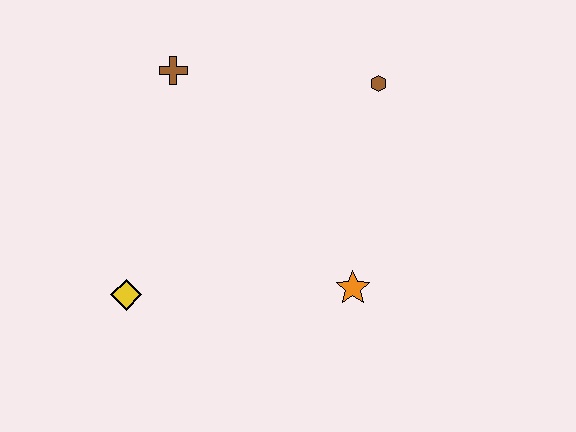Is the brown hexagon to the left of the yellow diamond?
No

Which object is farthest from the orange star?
The brown cross is farthest from the orange star.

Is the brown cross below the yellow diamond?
No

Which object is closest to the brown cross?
The brown hexagon is closest to the brown cross.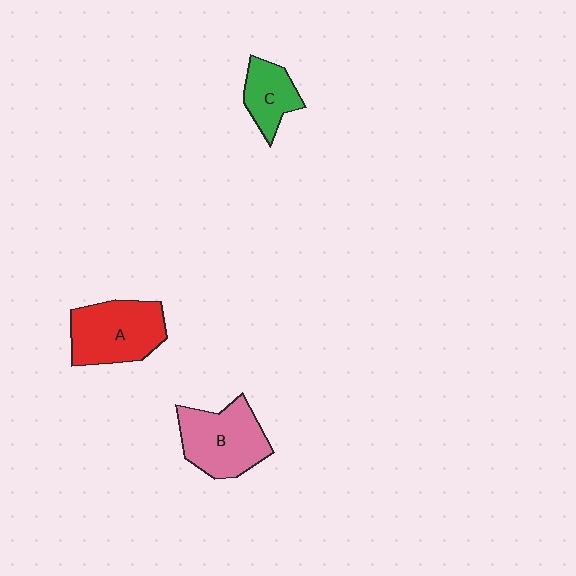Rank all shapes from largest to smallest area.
From largest to smallest: A (red), B (pink), C (green).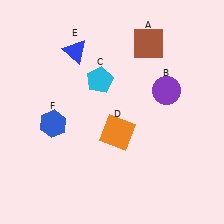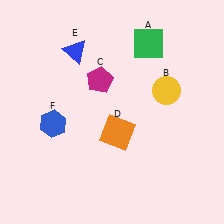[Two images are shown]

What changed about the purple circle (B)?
In Image 1, B is purple. In Image 2, it changed to yellow.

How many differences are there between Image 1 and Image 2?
There are 3 differences between the two images.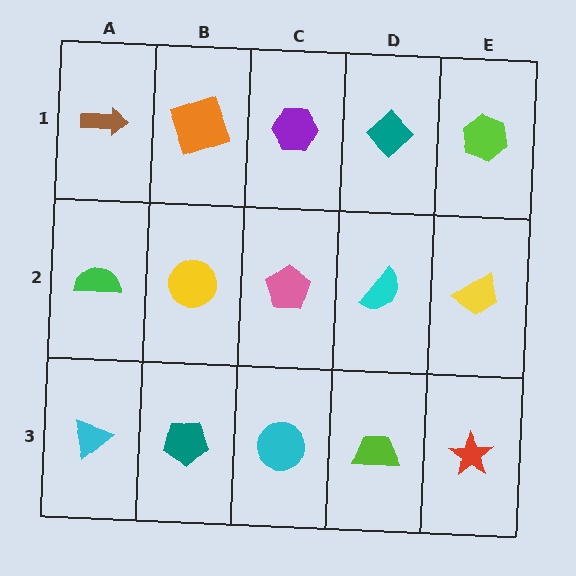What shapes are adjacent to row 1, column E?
A yellow trapezoid (row 2, column E), a teal diamond (row 1, column D).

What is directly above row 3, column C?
A pink pentagon.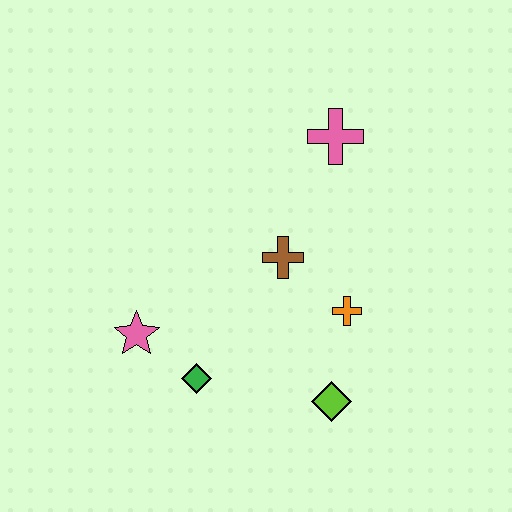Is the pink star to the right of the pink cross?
No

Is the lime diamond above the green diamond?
No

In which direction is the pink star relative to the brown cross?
The pink star is to the left of the brown cross.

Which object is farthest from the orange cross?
The pink star is farthest from the orange cross.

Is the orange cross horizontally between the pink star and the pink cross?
No